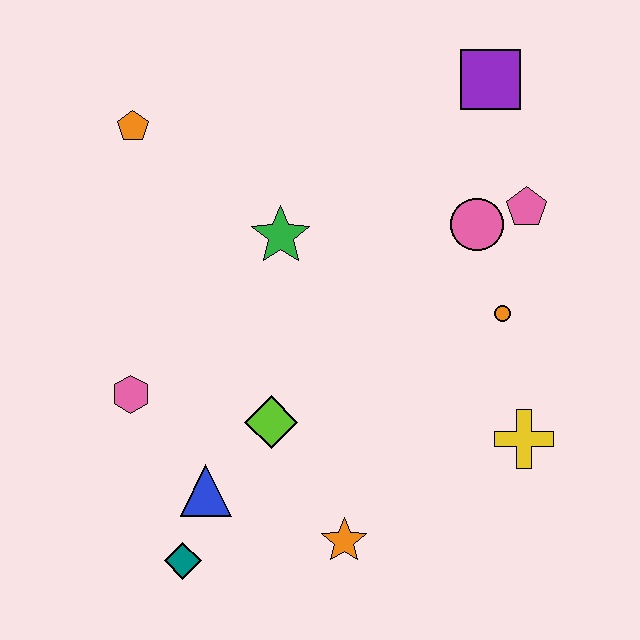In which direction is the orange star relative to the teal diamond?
The orange star is to the right of the teal diamond.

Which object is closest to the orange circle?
The pink circle is closest to the orange circle.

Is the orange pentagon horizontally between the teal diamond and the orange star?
No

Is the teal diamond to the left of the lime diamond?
Yes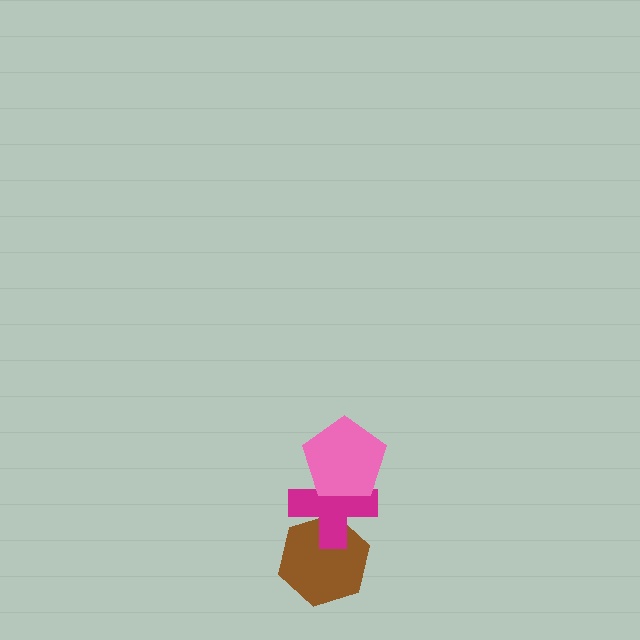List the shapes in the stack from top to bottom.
From top to bottom: the pink pentagon, the magenta cross, the brown hexagon.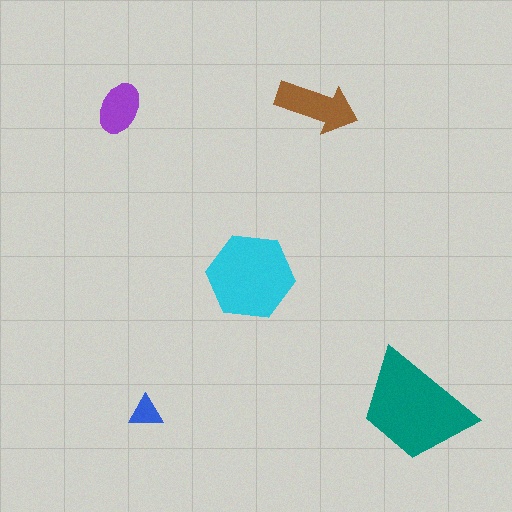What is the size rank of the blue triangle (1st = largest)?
5th.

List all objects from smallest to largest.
The blue triangle, the purple ellipse, the brown arrow, the cyan hexagon, the teal trapezoid.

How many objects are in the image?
There are 5 objects in the image.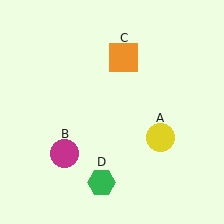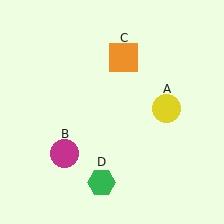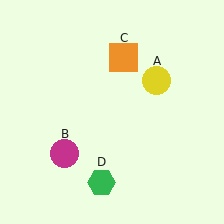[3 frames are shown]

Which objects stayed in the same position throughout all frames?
Magenta circle (object B) and orange square (object C) and green hexagon (object D) remained stationary.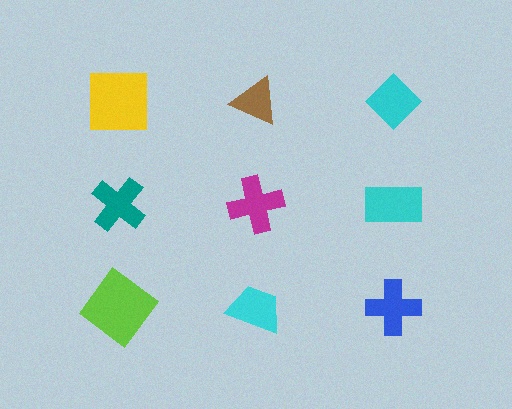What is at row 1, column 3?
A cyan diamond.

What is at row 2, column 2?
A magenta cross.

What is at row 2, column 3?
A cyan rectangle.